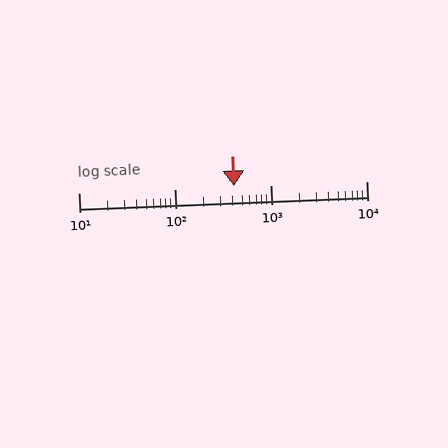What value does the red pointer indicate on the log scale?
The pointer indicates approximately 420.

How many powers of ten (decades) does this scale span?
The scale spans 3 decades, from 10 to 10000.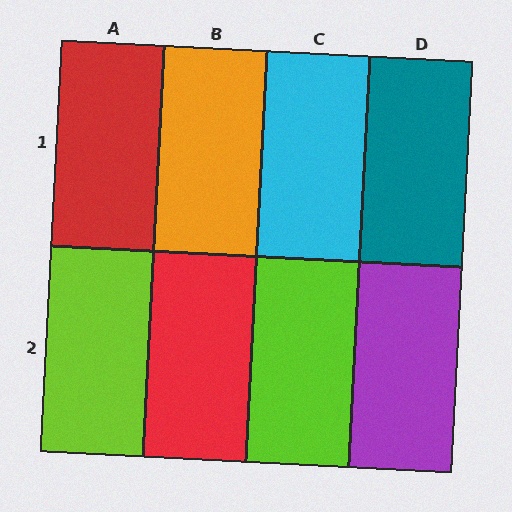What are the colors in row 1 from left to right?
Red, orange, cyan, teal.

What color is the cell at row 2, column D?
Purple.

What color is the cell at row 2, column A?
Lime.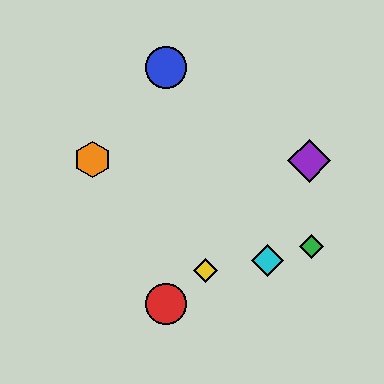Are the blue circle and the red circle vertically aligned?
Yes, both are at x≈166.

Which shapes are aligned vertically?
The red circle, the blue circle are aligned vertically.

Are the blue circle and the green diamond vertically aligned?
No, the blue circle is at x≈166 and the green diamond is at x≈311.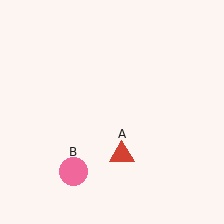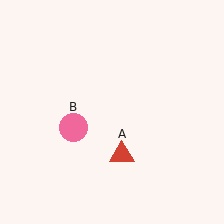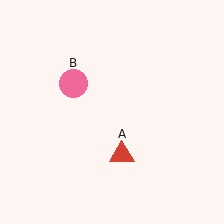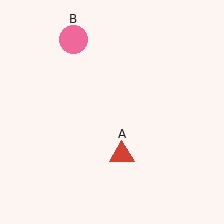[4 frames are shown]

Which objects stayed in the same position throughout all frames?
Red triangle (object A) remained stationary.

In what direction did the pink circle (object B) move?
The pink circle (object B) moved up.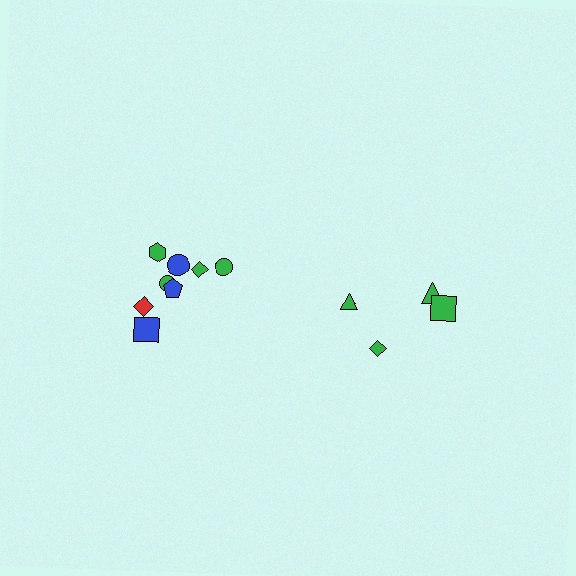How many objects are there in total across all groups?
There are 12 objects.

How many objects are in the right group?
There are 4 objects.